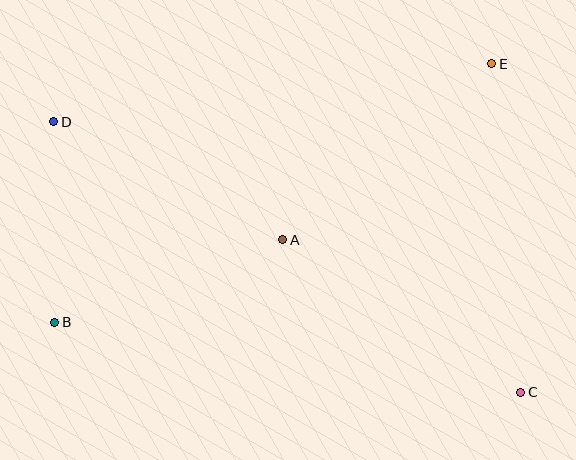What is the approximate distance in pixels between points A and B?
The distance between A and B is approximately 242 pixels.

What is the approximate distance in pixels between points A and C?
The distance between A and C is approximately 283 pixels.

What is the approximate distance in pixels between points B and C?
The distance between B and C is approximately 471 pixels.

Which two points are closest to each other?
Points B and D are closest to each other.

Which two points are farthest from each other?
Points C and D are farthest from each other.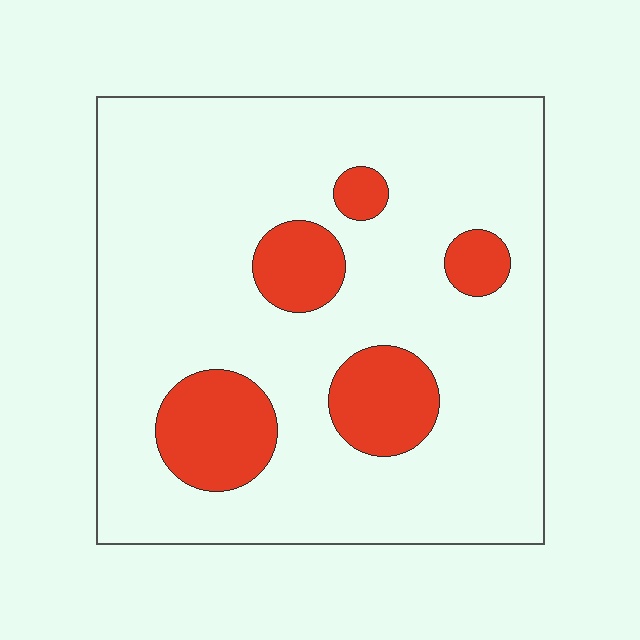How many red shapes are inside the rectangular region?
5.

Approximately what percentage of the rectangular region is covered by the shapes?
Approximately 15%.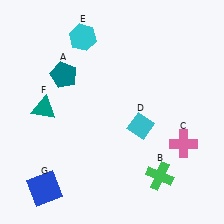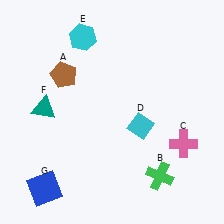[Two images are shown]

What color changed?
The pentagon (A) changed from teal in Image 1 to brown in Image 2.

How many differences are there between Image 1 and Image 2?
There is 1 difference between the two images.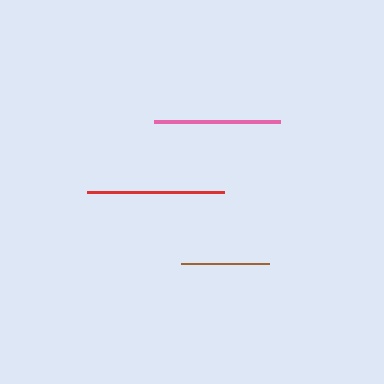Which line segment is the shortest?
The brown line is the shortest at approximately 89 pixels.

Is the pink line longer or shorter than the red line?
The red line is longer than the pink line.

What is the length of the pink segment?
The pink segment is approximately 126 pixels long.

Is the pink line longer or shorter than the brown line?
The pink line is longer than the brown line.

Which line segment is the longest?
The red line is the longest at approximately 136 pixels.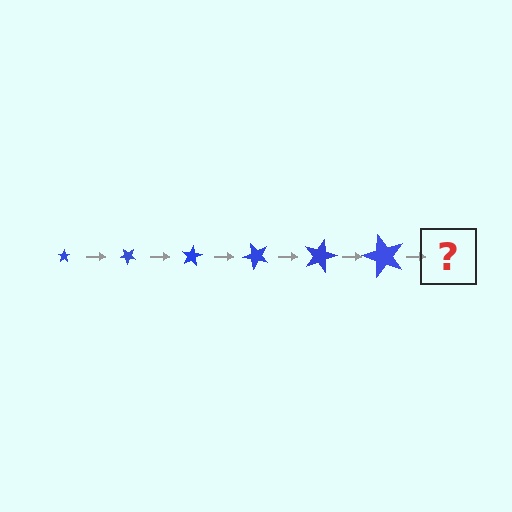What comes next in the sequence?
The next element should be a star, larger than the previous one and rotated 240 degrees from the start.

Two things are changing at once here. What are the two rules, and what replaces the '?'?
The two rules are that the star grows larger each step and it rotates 40 degrees each step. The '?' should be a star, larger than the previous one and rotated 240 degrees from the start.